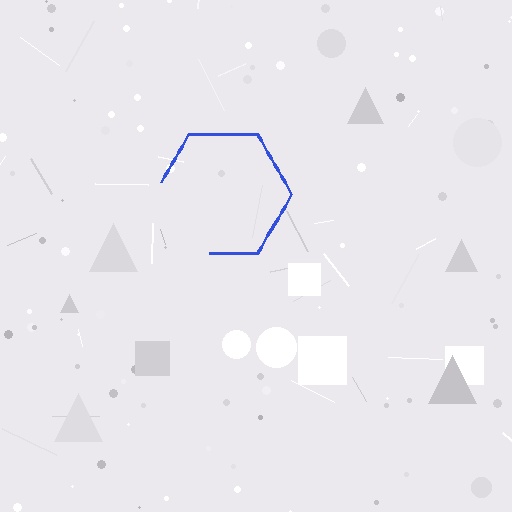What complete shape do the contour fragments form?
The contour fragments form a hexagon.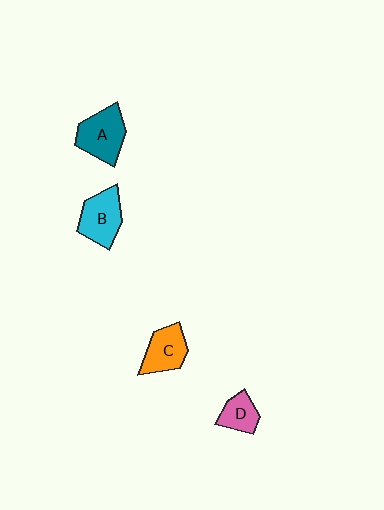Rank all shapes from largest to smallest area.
From largest to smallest: A (teal), B (cyan), C (orange), D (pink).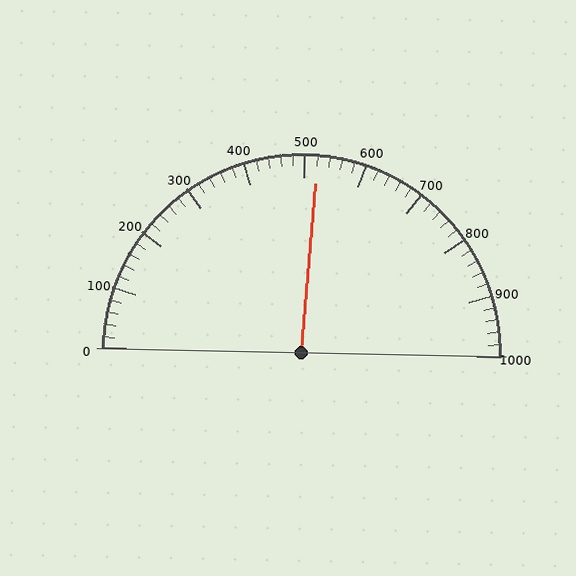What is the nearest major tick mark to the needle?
The nearest major tick mark is 500.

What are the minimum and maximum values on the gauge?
The gauge ranges from 0 to 1000.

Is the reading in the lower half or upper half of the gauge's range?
The reading is in the upper half of the range (0 to 1000).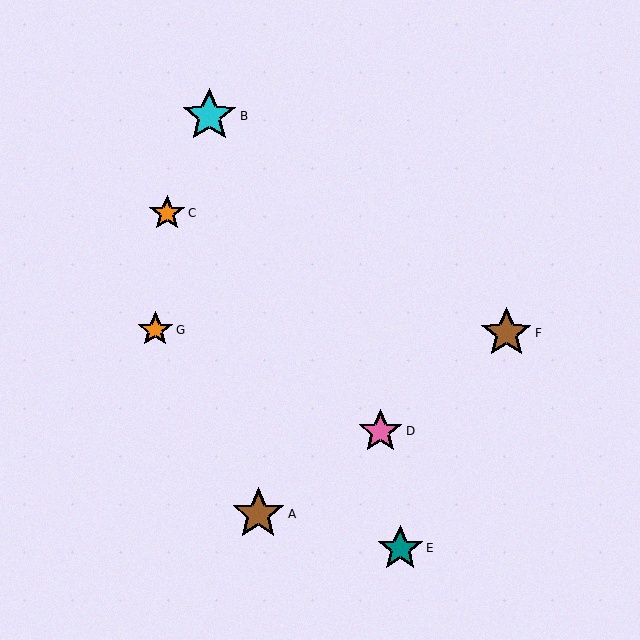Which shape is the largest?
The cyan star (labeled B) is the largest.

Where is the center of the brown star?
The center of the brown star is at (506, 333).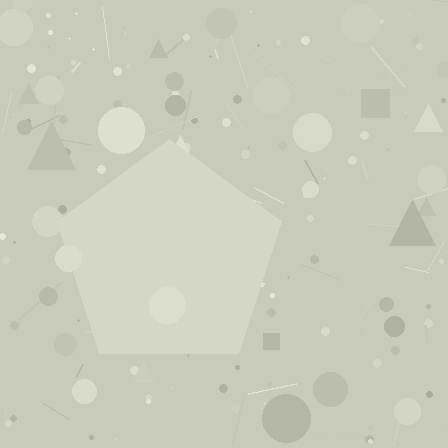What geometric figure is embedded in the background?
A pentagon is embedded in the background.